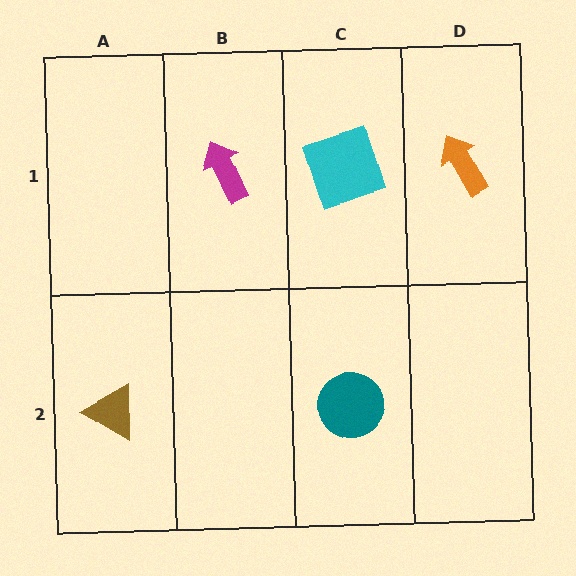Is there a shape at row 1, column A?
No, that cell is empty.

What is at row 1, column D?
An orange arrow.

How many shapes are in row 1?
3 shapes.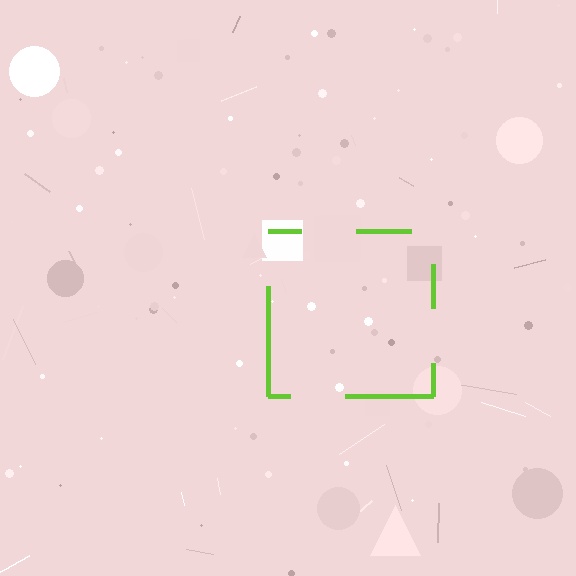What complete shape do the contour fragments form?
The contour fragments form a square.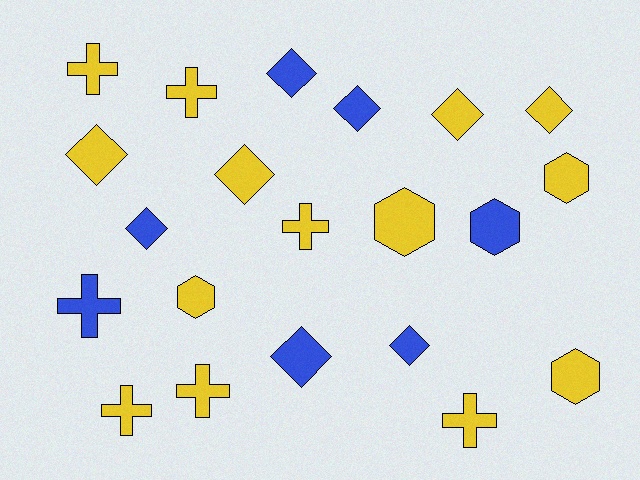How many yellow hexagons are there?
There are 4 yellow hexagons.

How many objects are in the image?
There are 21 objects.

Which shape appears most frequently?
Diamond, with 9 objects.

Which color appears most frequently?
Yellow, with 14 objects.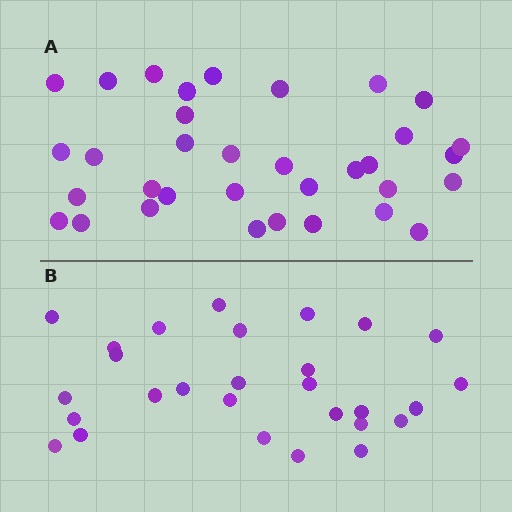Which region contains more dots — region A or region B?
Region A (the top region) has more dots.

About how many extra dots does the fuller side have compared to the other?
Region A has about 6 more dots than region B.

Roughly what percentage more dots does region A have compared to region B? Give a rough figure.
About 20% more.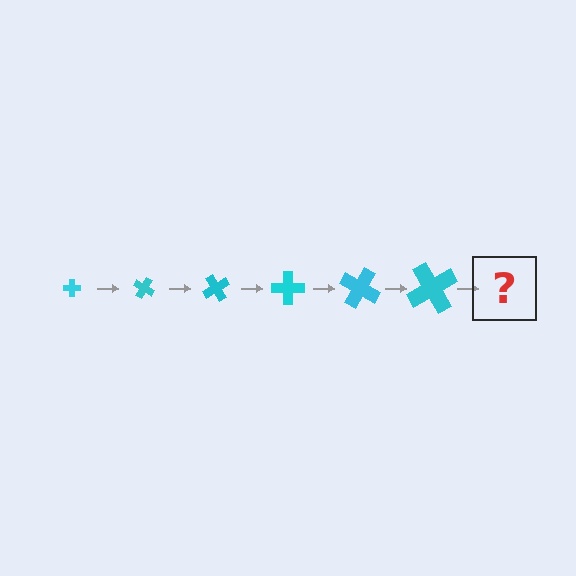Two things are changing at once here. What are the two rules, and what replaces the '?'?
The two rules are that the cross grows larger each step and it rotates 30 degrees each step. The '?' should be a cross, larger than the previous one and rotated 180 degrees from the start.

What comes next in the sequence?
The next element should be a cross, larger than the previous one and rotated 180 degrees from the start.